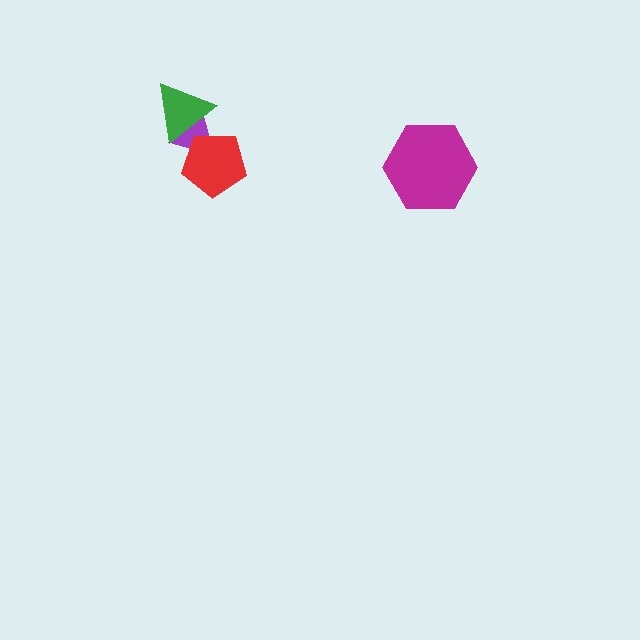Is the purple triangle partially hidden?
Yes, it is partially covered by another shape.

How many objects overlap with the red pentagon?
2 objects overlap with the red pentagon.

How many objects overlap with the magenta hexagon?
0 objects overlap with the magenta hexagon.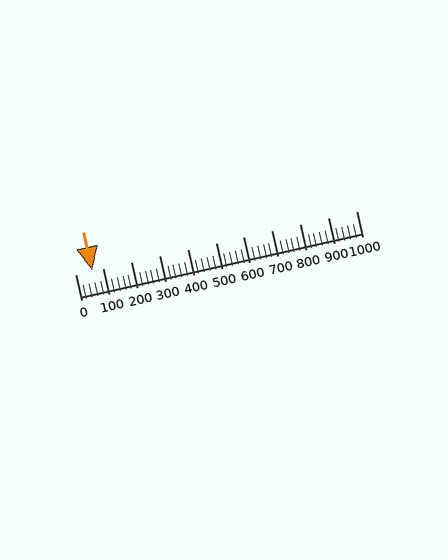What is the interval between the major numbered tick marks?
The major tick marks are spaced 100 units apart.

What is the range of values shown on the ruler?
The ruler shows values from 0 to 1000.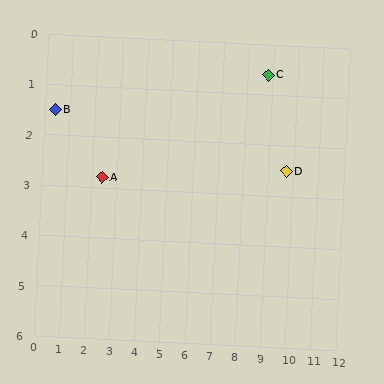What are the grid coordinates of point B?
Point B is at approximately (0.4, 1.5).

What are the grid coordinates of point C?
Point C is at approximately (8.8, 0.6).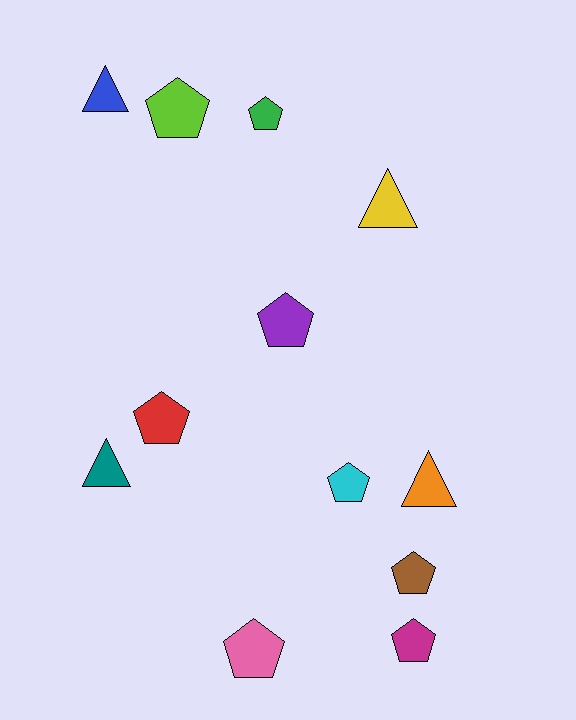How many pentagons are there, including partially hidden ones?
There are 8 pentagons.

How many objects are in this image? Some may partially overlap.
There are 12 objects.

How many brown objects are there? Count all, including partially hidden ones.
There is 1 brown object.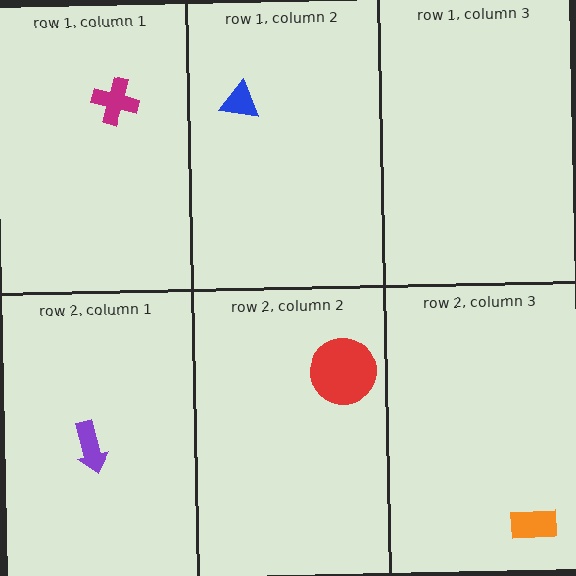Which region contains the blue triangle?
The row 1, column 2 region.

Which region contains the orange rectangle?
The row 2, column 3 region.